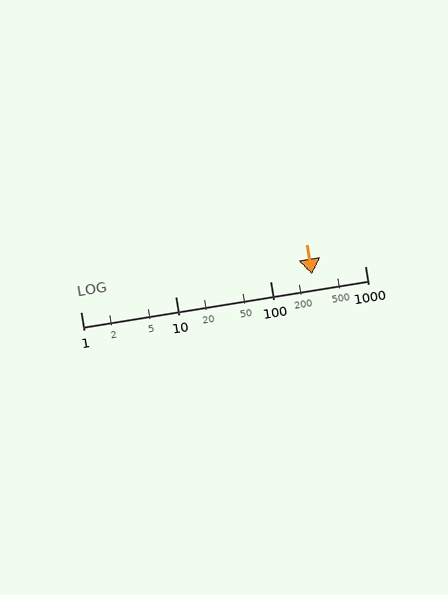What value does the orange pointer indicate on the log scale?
The pointer indicates approximately 280.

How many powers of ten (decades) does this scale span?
The scale spans 3 decades, from 1 to 1000.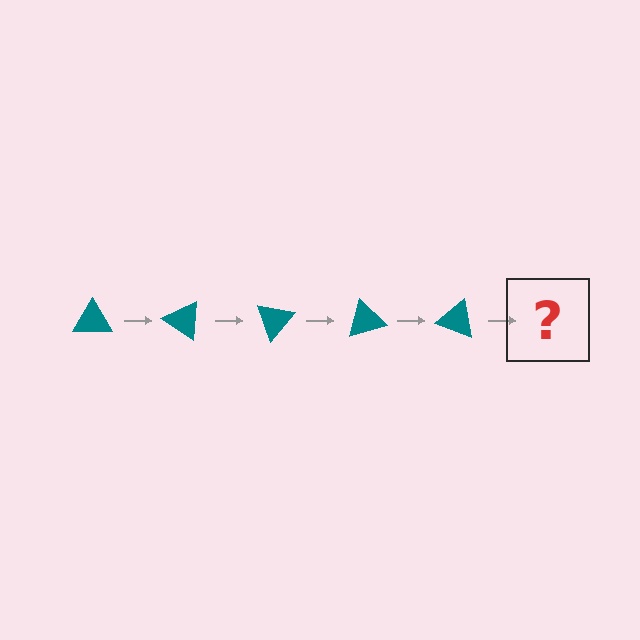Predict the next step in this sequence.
The next step is a teal triangle rotated 175 degrees.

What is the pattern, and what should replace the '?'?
The pattern is that the triangle rotates 35 degrees each step. The '?' should be a teal triangle rotated 175 degrees.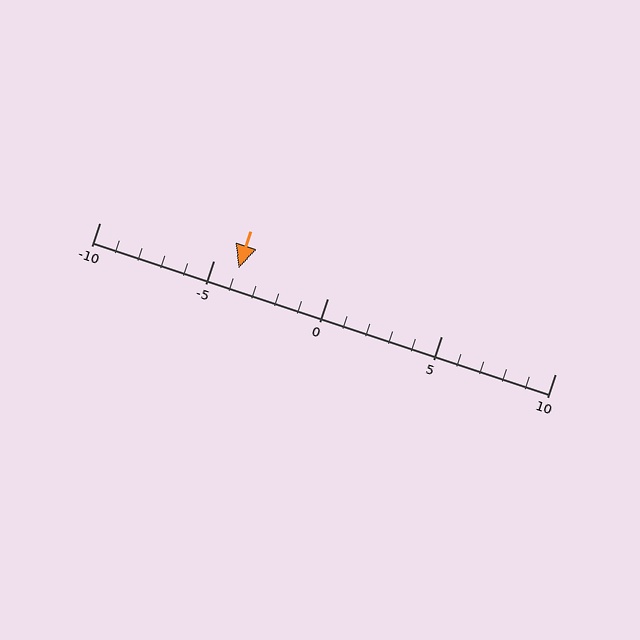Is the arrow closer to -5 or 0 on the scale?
The arrow is closer to -5.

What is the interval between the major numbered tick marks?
The major tick marks are spaced 5 units apart.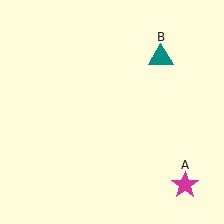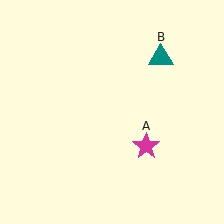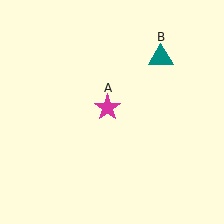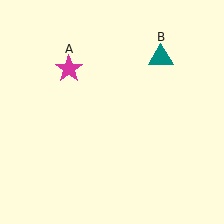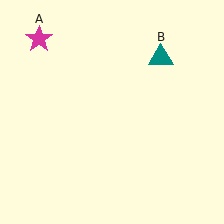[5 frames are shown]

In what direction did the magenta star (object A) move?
The magenta star (object A) moved up and to the left.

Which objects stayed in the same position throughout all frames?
Teal triangle (object B) remained stationary.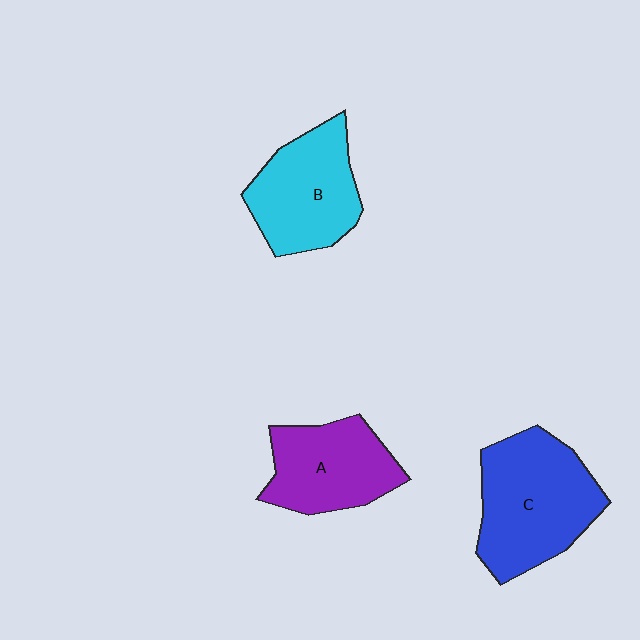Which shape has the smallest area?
Shape A (purple).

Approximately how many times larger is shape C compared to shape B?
Approximately 1.2 times.